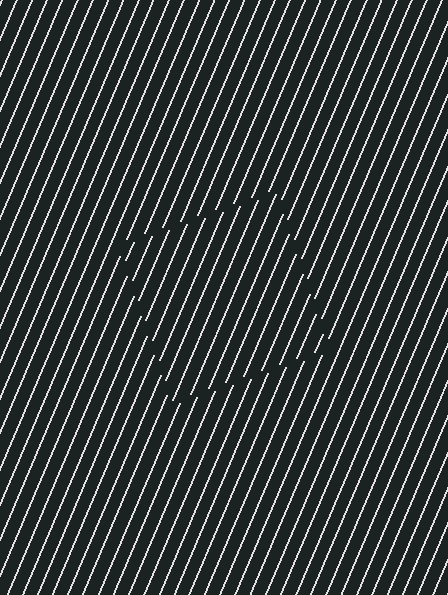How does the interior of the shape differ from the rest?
The interior of the shape contains the same grating, shifted by half a period — the contour is defined by the phase discontinuity where line-ends from the inner and outer gratings abut.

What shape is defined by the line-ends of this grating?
An illusory square. The interior of the shape contains the same grating, shifted by half a period — the contour is defined by the phase discontinuity where line-ends from the inner and outer gratings abut.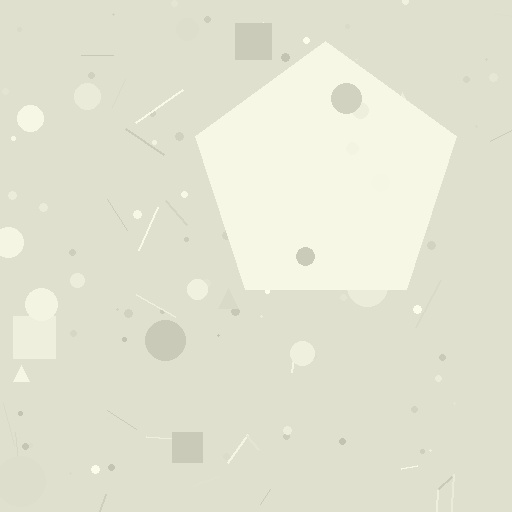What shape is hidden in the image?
A pentagon is hidden in the image.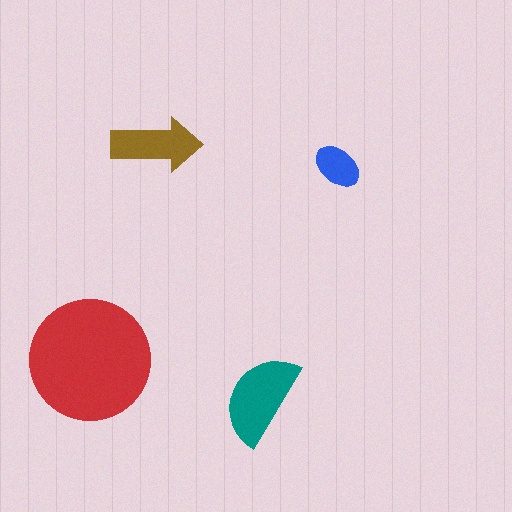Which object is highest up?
The brown arrow is topmost.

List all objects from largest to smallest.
The red circle, the teal semicircle, the brown arrow, the blue ellipse.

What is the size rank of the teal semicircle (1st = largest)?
2nd.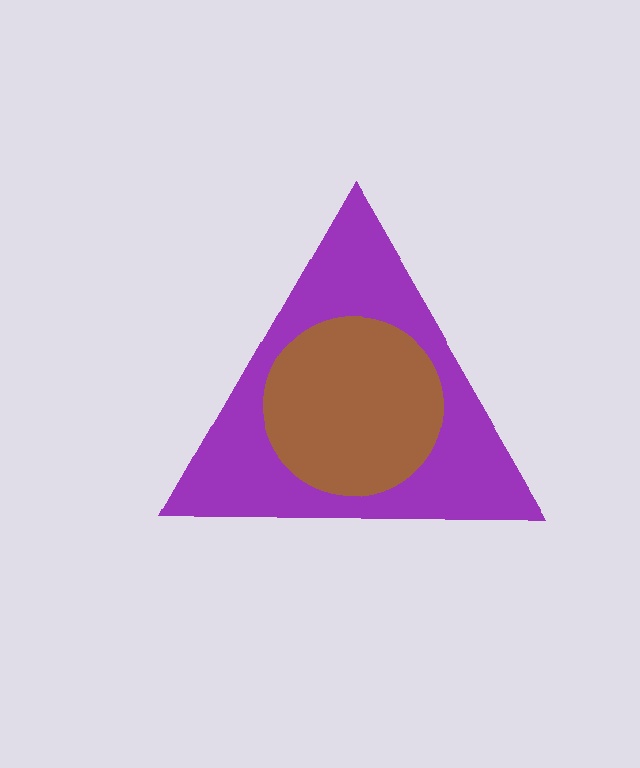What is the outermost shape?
The purple triangle.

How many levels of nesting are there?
2.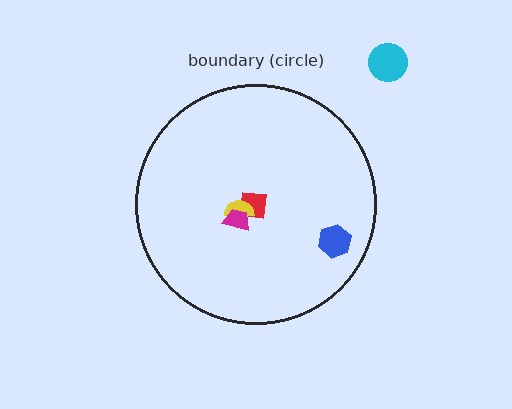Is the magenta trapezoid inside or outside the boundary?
Inside.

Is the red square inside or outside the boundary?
Inside.